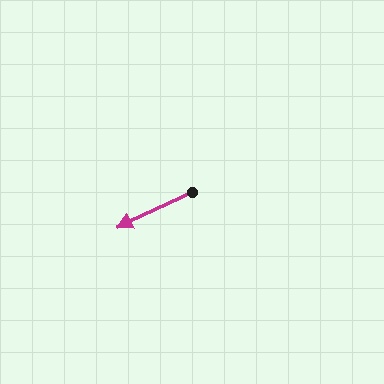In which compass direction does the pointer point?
Southwest.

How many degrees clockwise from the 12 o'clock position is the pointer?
Approximately 245 degrees.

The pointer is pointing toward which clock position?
Roughly 8 o'clock.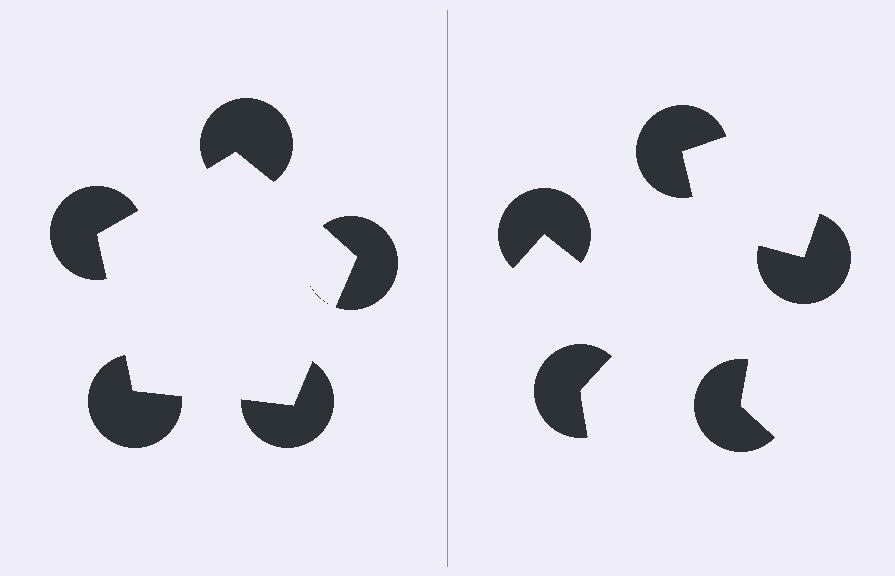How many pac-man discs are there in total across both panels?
10 — 5 on each side.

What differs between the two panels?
The pac-man discs are positioned identically on both sides; only the wedge orientations differ. On the left they align to a pentagon; on the right they are misaligned.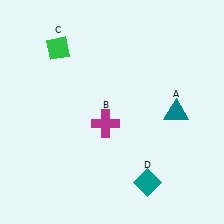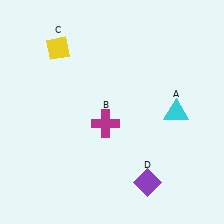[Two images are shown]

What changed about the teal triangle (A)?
In Image 1, A is teal. In Image 2, it changed to cyan.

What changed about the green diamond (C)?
In Image 1, C is green. In Image 2, it changed to yellow.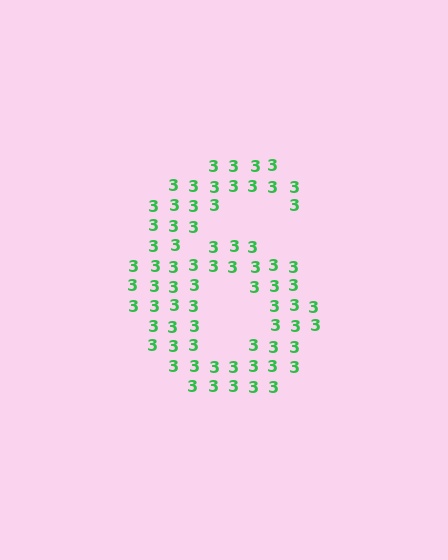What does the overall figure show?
The overall figure shows the digit 6.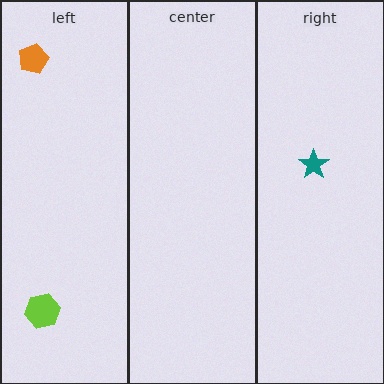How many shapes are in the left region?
2.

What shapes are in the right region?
The teal star.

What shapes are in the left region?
The orange pentagon, the lime hexagon.